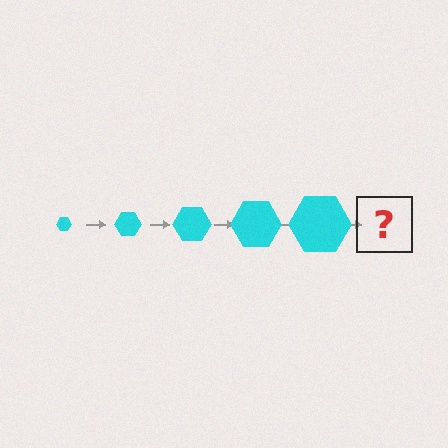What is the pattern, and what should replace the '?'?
The pattern is that the hexagon gets progressively larger each step. The '?' should be a cyan hexagon, larger than the previous one.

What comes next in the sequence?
The next element should be a cyan hexagon, larger than the previous one.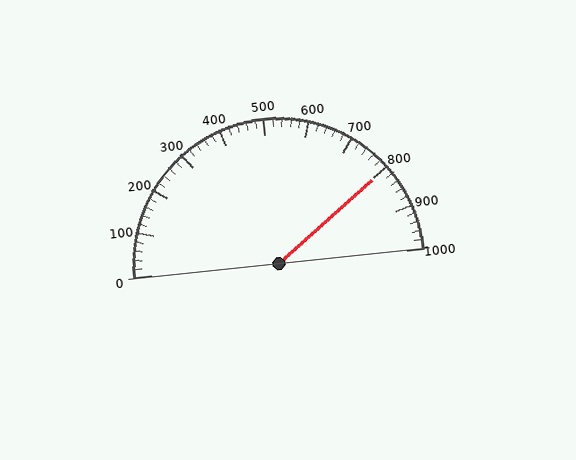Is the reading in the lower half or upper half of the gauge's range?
The reading is in the upper half of the range (0 to 1000).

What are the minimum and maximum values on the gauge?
The gauge ranges from 0 to 1000.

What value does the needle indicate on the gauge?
The needle indicates approximately 800.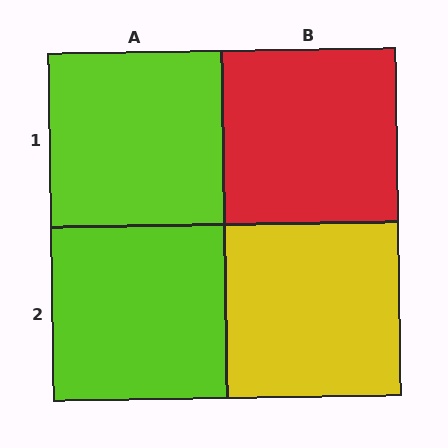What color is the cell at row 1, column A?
Lime.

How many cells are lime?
2 cells are lime.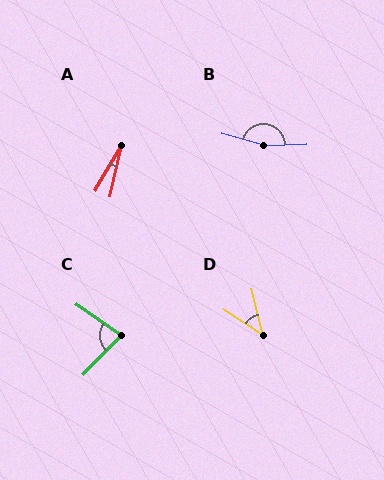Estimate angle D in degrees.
Approximately 43 degrees.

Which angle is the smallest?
A, at approximately 18 degrees.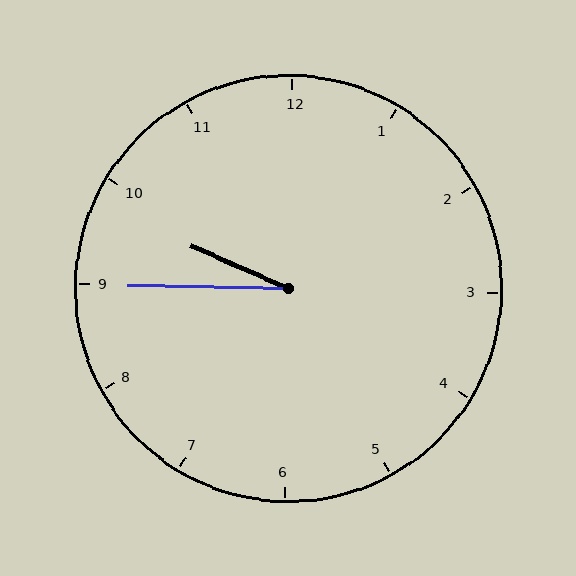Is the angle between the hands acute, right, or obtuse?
It is acute.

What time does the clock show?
9:45.